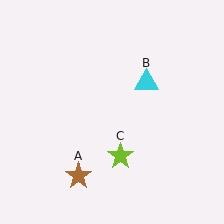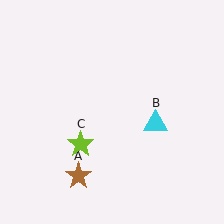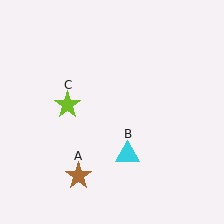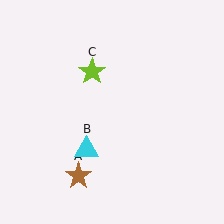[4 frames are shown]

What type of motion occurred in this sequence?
The cyan triangle (object B), lime star (object C) rotated clockwise around the center of the scene.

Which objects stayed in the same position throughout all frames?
Brown star (object A) remained stationary.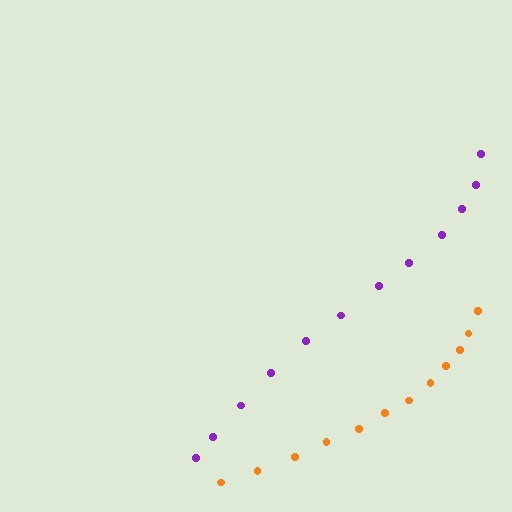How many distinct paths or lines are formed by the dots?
There are 2 distinct paths.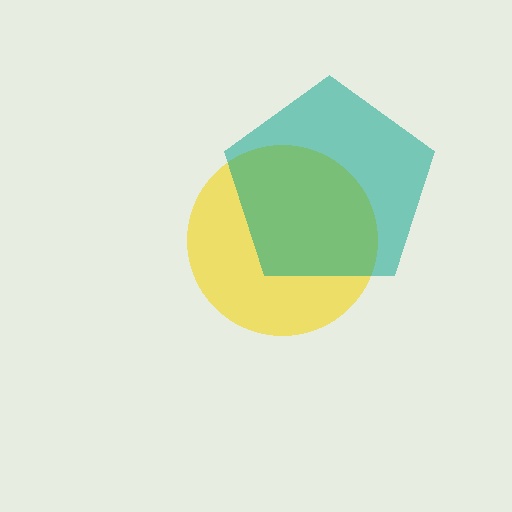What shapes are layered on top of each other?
The layered shapes are: a yellow circle, a teal pentagon.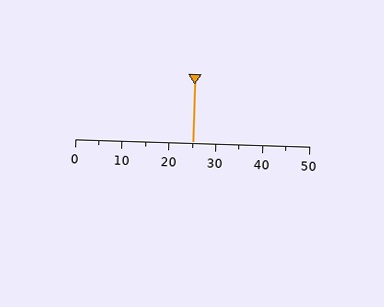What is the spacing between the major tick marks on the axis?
The major ticks are spaced 10 apart.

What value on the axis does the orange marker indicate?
The marker indicates approximately 25.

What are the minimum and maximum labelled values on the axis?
The axis runs from 0 to 50.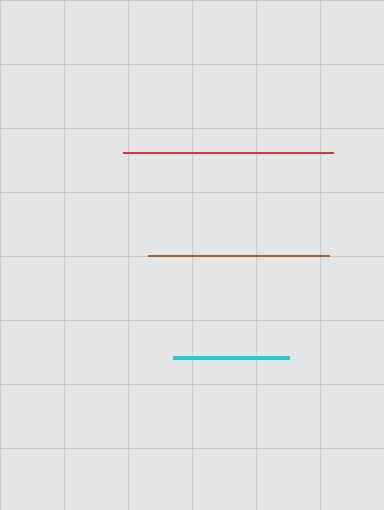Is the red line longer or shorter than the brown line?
The red line is longer than the brown line.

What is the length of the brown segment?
The brown segment is approximately 181 pixels long.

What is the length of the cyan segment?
The cyan segment is approximately 116 pixels long.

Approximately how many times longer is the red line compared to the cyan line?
The red line is approximately 1.8 times the length of the cyan line.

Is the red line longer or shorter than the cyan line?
The red line is longer than the cyan line.